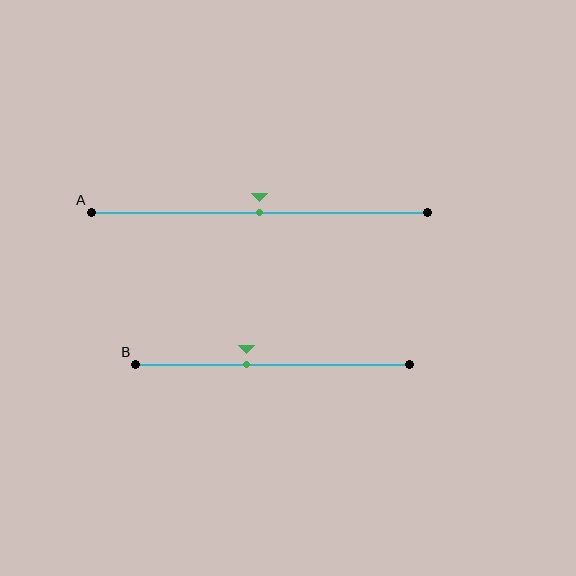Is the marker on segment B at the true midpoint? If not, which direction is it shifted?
No, the marker on segment B is shifted to the left by about 10% of the segment length.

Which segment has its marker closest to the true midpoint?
Segment A has its marker closest to the true midpoint.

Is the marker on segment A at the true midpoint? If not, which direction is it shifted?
Yes, the marker on segment A is at the true midpoint.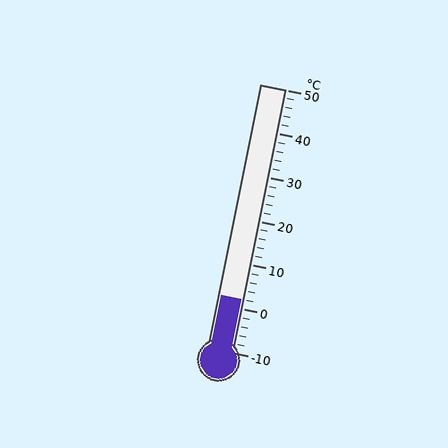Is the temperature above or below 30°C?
The temperature is below 30°C.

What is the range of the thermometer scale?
The thermometer scale ranges from -10°C to 50°C.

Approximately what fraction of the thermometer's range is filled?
The thermometer is filled to approximately 20% of its range.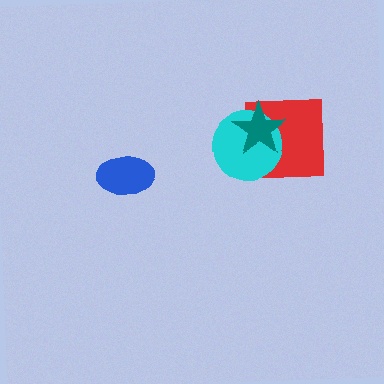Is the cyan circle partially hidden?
Yes, it is partially covered by another shape.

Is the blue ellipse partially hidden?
No, no other shape covers it.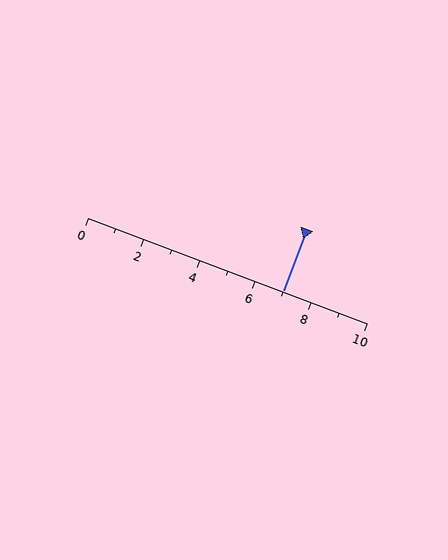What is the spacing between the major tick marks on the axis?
The major ticks are spaced 2 apart.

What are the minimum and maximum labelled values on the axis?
The axis runs from 0 to 10.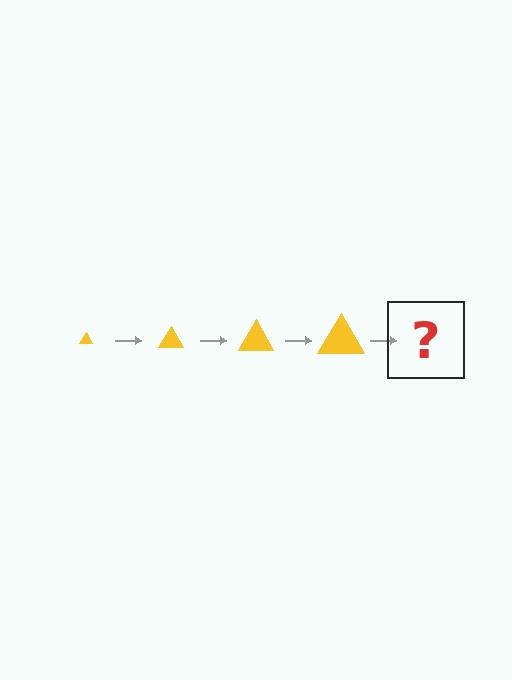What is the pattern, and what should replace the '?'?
The pattern is that the triangle gets progressively larger each step. The '?' should be a yellow triangle, larger than the previous one.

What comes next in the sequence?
The next element should be a yellow triangle, larger than the previous one.